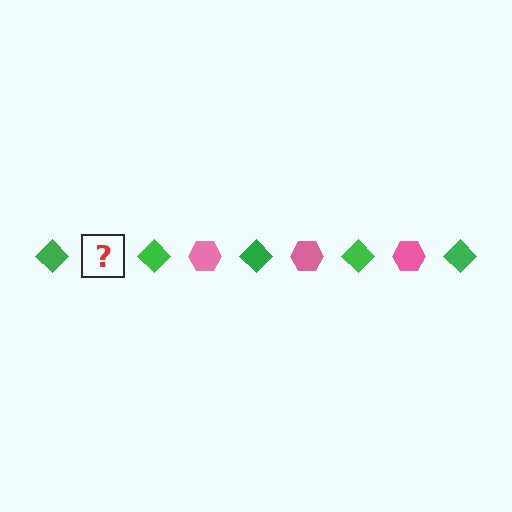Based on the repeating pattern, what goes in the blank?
The blank should be a pink hexagon.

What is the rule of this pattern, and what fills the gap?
The rule is that the pattern alternates between green diamond and pink hexagon. The gap should be filled with a pink hexagon.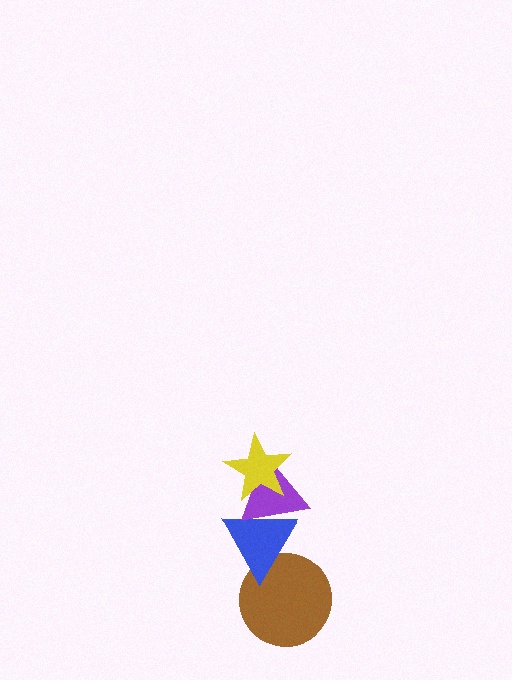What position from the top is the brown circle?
The brown circle is 4th from the top.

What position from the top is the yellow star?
The yellow star is 1st from the top.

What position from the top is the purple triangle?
The purple triangle is 2nd from the top.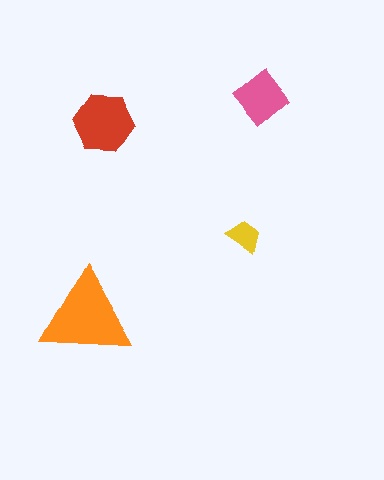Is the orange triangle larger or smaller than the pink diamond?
Larger.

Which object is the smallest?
The yellow trapezoid.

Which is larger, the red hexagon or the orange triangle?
The orange triangle.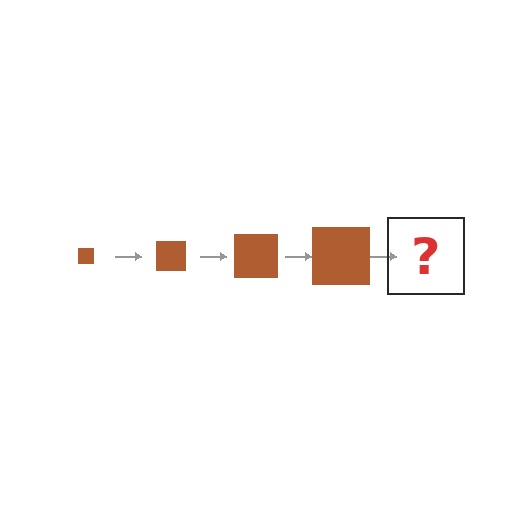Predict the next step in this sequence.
The next step is a brown square, larger than the previous one.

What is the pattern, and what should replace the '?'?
The pattern is that the square gets progressively larger each step. The '?' should be a brown square, larger than the previous one.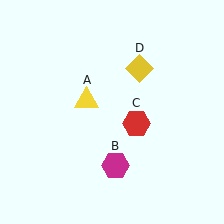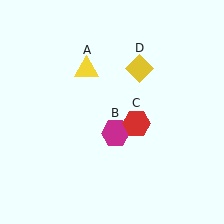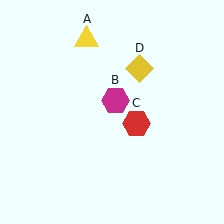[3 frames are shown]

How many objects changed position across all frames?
2 objects changed position: yellow triangle (object A), magenta hexagon (object B).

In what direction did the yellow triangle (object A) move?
The yellow triangle (object A) moved up.